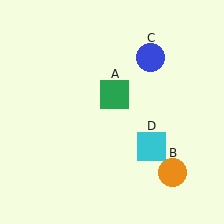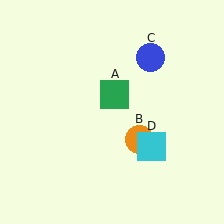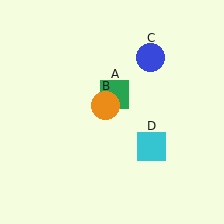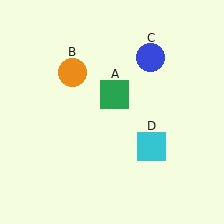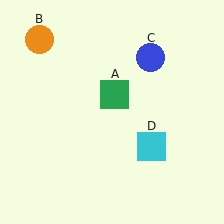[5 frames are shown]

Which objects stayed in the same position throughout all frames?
Green square (object A) and blue circle (object C) and cyan square (object D) remained stationary.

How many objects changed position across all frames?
1 object changed position: orange circle (object B).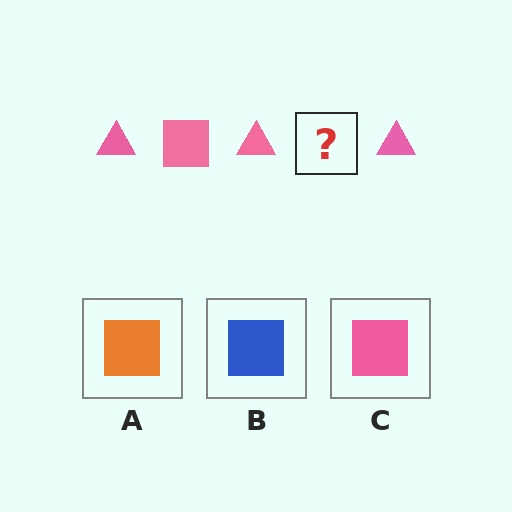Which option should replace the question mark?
Option C.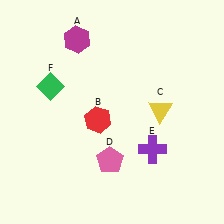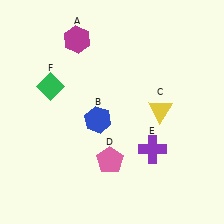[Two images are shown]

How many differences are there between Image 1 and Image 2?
There is 1 difference between the two images.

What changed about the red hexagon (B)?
In Image 1, B is red. In Image 2, it changed to blue.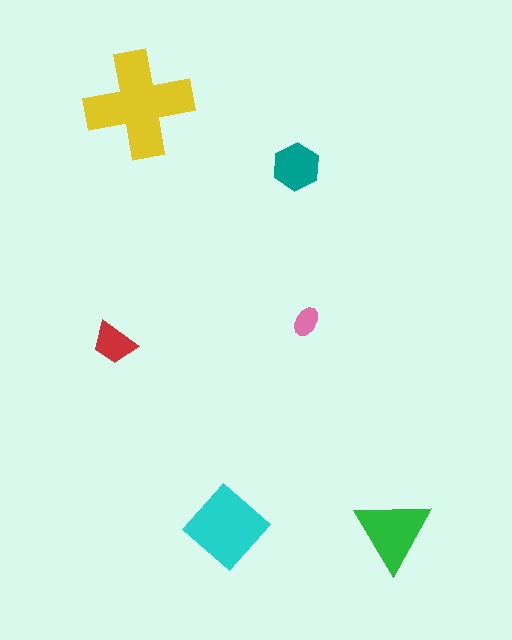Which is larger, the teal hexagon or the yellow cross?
The yellow cross.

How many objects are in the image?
There are 6 objects in the image.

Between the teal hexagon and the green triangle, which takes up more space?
The green triangle.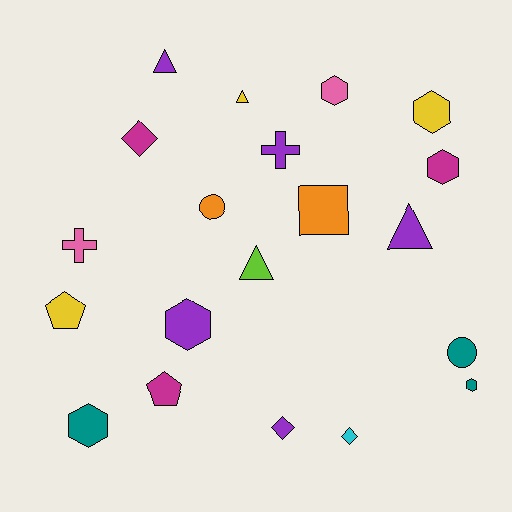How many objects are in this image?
There are 20 objects.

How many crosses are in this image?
There are 2 crosses.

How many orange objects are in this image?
There are 2 orange objects.